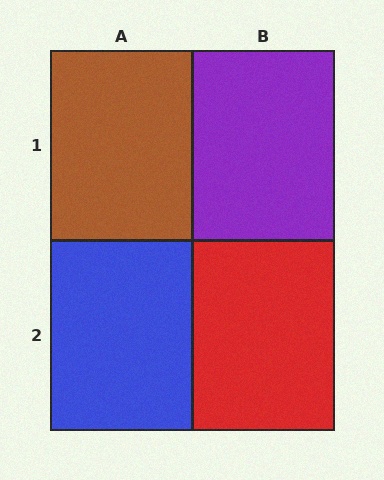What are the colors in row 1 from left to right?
Brown, purple.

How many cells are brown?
1 cell is brown.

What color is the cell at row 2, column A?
Blue.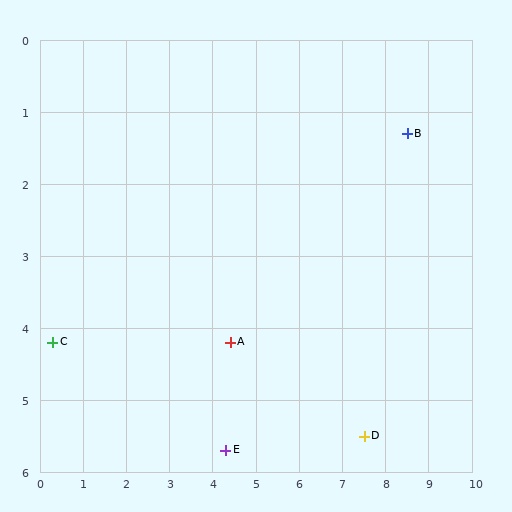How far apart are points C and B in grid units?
Points C and B are about 8.7 grid units apart.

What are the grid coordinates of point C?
Point C is at approximately (0.3, 4.2).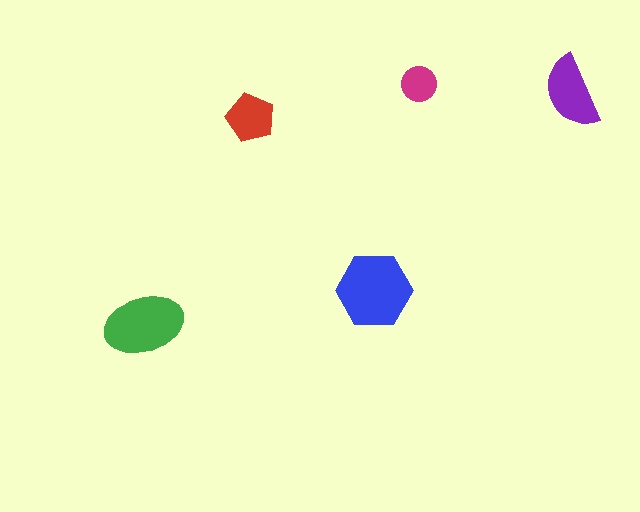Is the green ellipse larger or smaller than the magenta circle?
Larger.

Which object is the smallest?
The magenta circle.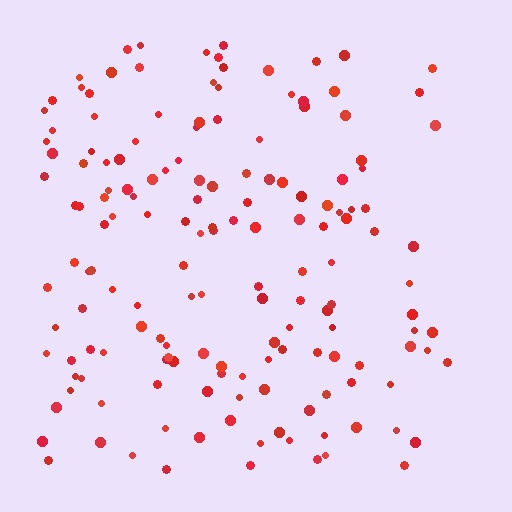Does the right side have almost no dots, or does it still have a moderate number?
Still a moderate number, just noticeably fewer than the left.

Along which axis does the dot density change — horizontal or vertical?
Horizontal.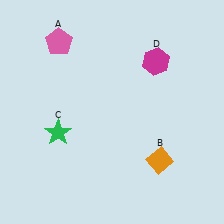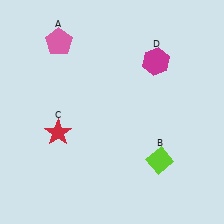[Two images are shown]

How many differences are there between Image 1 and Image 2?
There are 2 differences between the two images.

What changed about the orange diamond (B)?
In Image 1, B is orange. In Image 2, it changed to lime.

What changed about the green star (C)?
In Image 1, C is green. In Image 2, it changed to red.